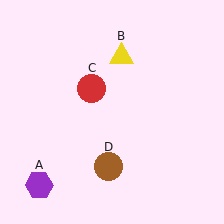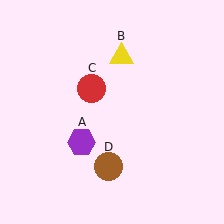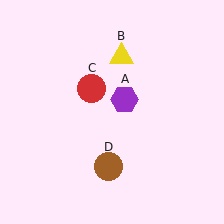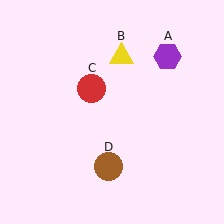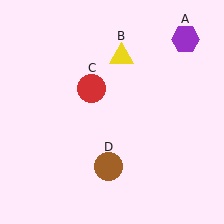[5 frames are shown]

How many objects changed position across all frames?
1 object changed position: purple hexagon (object A).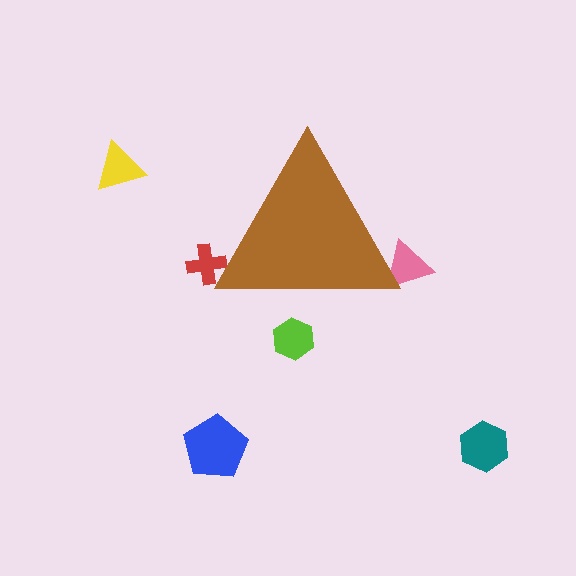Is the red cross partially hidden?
Yes, the red cross is partially hidden behind the brown triangle.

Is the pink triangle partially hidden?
Yes, the pink triangle is partially hidden behind the brown triangle.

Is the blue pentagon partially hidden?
No, the blue pentagon is fully visible.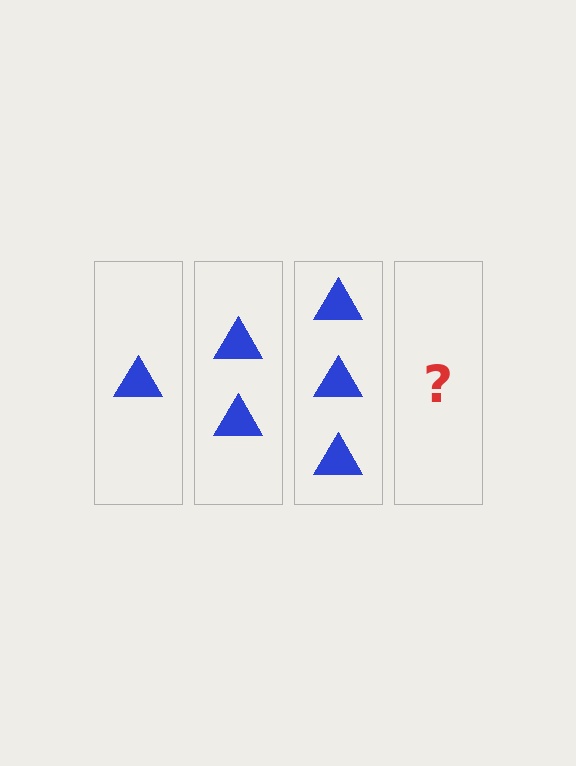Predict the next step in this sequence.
The next step is 4 triangles.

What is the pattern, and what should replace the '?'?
The pattern is that each step adds one more triangle. The '?' should be 4 triangles.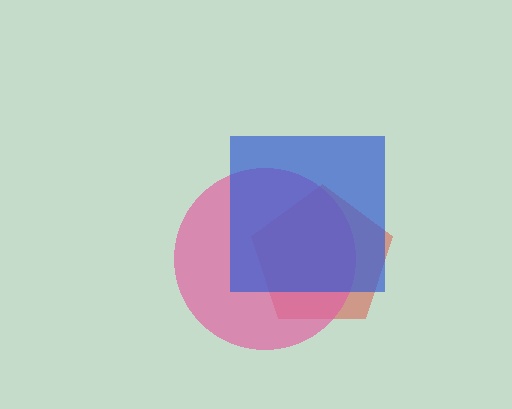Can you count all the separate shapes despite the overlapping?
Yes, there are 3 separate shapes.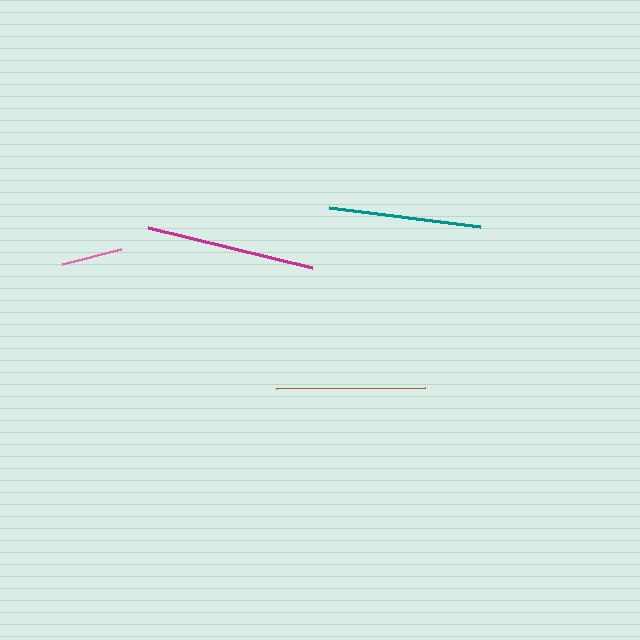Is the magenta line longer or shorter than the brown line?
The magenta line is longer than the brown line.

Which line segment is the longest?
The magenta line is the longest at approximately 169 pixels.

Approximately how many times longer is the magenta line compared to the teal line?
The magenta line is approximately 1.1 times the length of the teal line.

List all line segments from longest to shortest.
From longest to shortest: magenta, teal, brown, pink.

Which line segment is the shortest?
The pink line is the shortest at approximately 61 pixels.